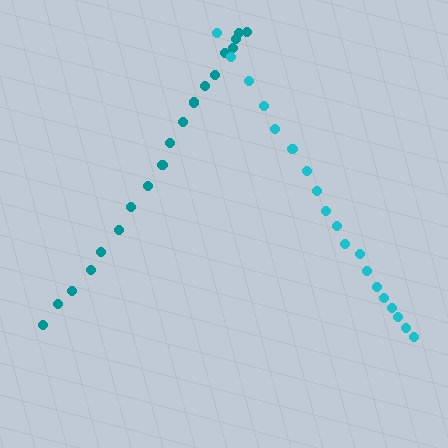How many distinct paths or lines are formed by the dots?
There are 2 distinct paths.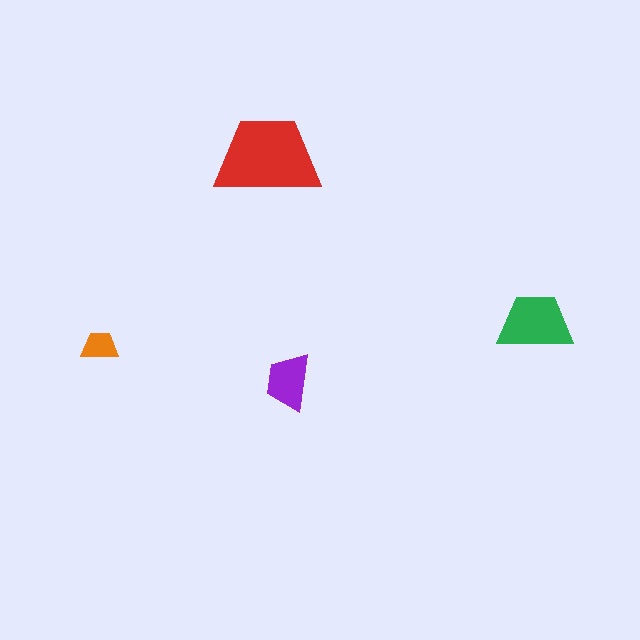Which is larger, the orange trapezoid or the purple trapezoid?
The purple one.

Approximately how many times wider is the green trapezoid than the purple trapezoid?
About 1.5 times wider.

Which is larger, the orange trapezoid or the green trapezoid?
The green one.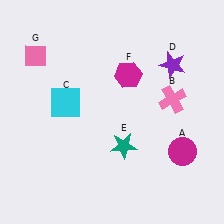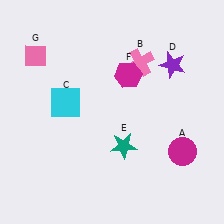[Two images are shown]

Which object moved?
The pink cross (B) moved up.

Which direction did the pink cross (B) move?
The pink cross (B) moved up.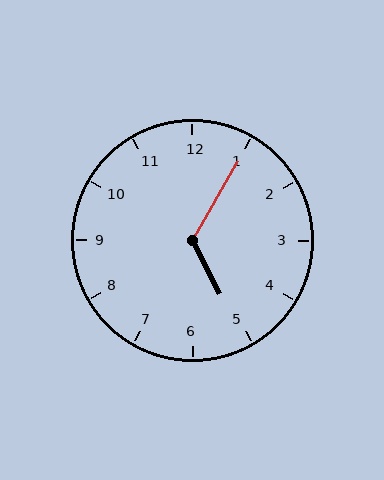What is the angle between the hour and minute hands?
Approximately 122 degrees.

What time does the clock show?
5:05.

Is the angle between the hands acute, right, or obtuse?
It is obtuse.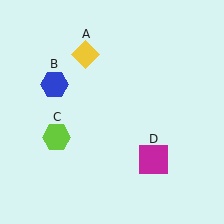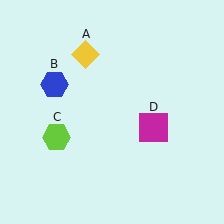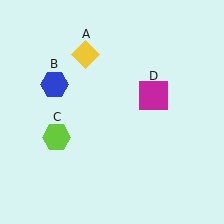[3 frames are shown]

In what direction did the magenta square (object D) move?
The magenta square (object D) moved up.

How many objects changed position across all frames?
1 object changed position: magenta square (object D).